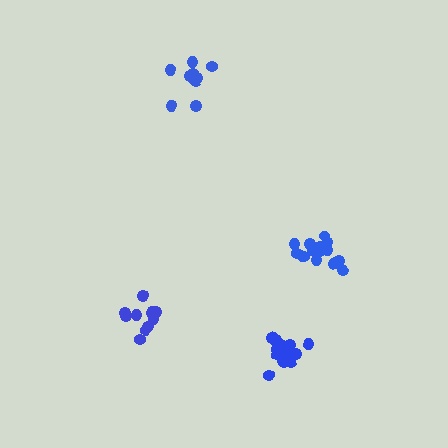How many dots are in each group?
Group 1: 10 dots, Group 2: 14 dots, Group 3: 14 dots, Group 4: 9 dots (47 total).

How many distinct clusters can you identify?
There are 4 distinct clusters.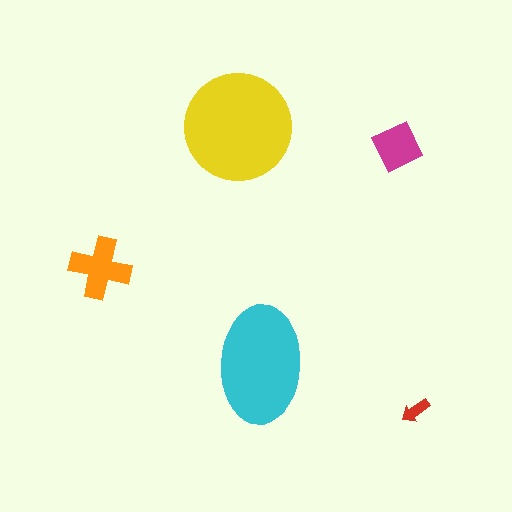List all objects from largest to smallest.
The yellow circle, the cyan ellipse, the orange cross, the magenta diamond, the red arrow.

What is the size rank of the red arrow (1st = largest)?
5th.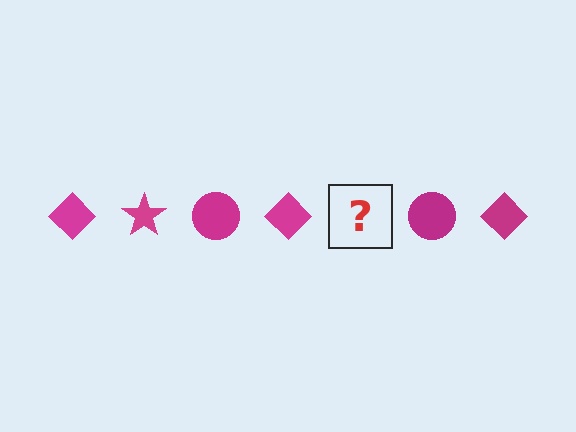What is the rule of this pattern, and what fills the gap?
The rule is that the pattern cycles through diamond, star, circle shapes in magenta. The gap should be filled with a magenta star.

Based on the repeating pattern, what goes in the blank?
The blank should be a magenta star.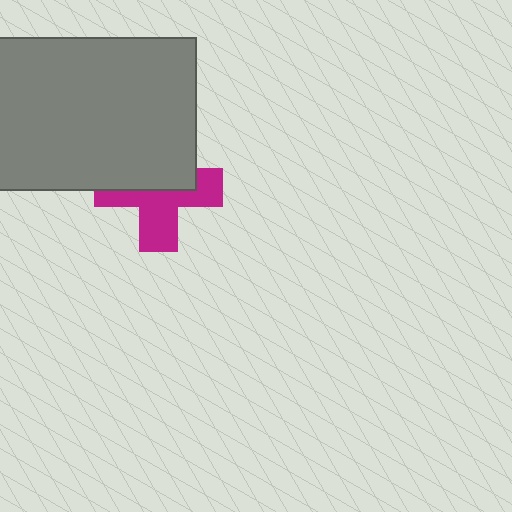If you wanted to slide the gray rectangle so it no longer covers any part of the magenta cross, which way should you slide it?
Slide it up — that is the most direct way to separate the two shapes.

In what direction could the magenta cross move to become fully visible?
The magenta cross could move down. That would shift it out from behind the gray rectangle entirely.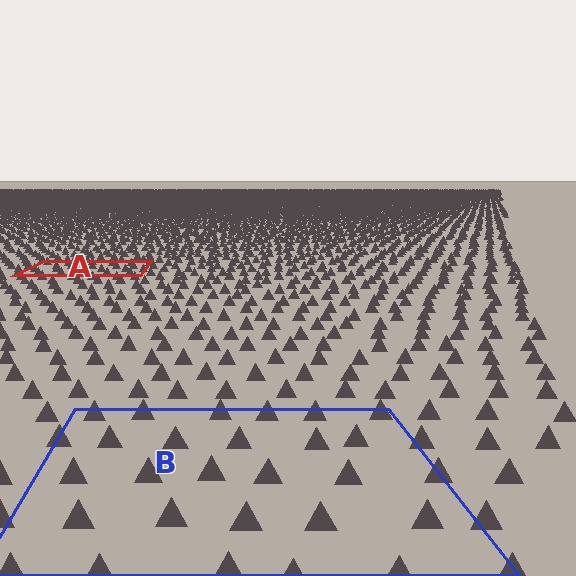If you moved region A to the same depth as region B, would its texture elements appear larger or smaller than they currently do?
They would appear larger. At a closer depth, the same texture elements are projected at a bigger on-screen size.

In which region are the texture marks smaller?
The texture marks are smaller in region A, because it is farther away.